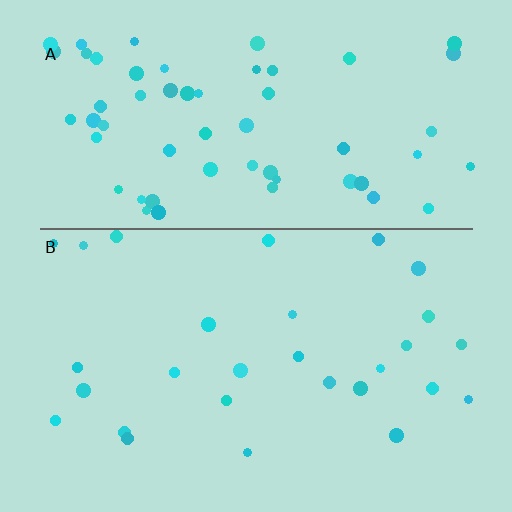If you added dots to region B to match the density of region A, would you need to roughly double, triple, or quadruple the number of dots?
Approximately double.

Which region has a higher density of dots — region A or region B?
A (the top).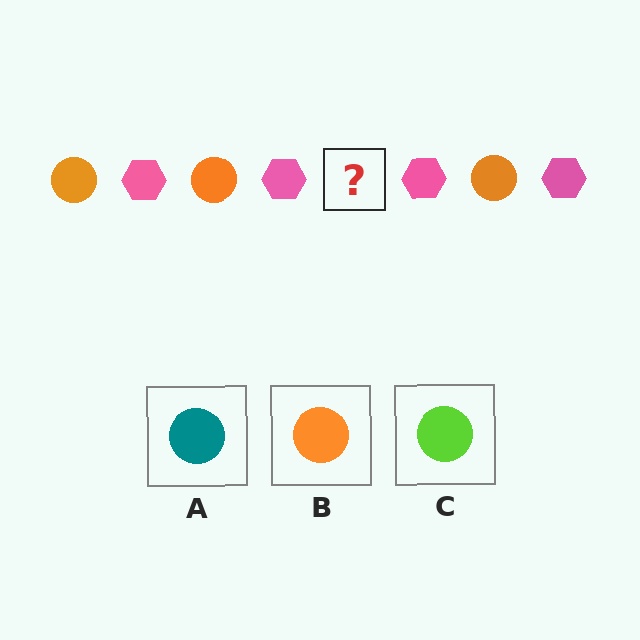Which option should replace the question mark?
Option B.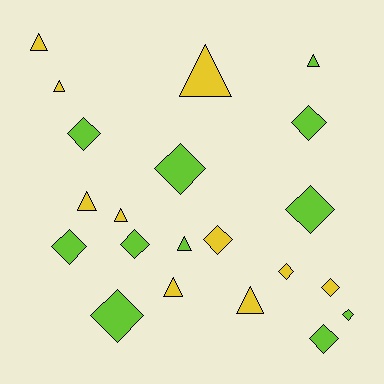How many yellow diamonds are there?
There are 3 yellow diamonds.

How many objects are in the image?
There are 21 objects.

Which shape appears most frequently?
Diamond, with 12 objects.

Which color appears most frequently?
Lime, with 11 objects.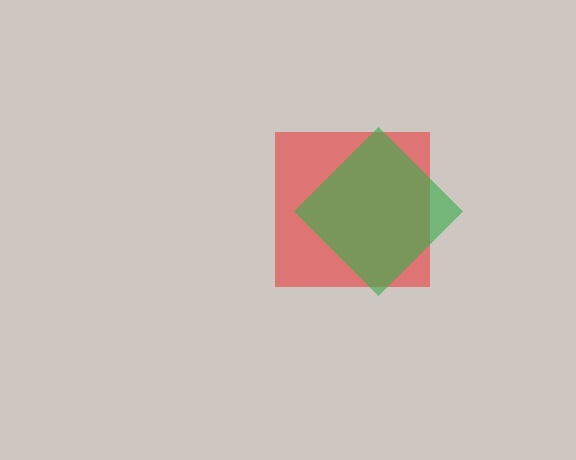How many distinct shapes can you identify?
There are 2 distinct shapes: a red square, a green diamond.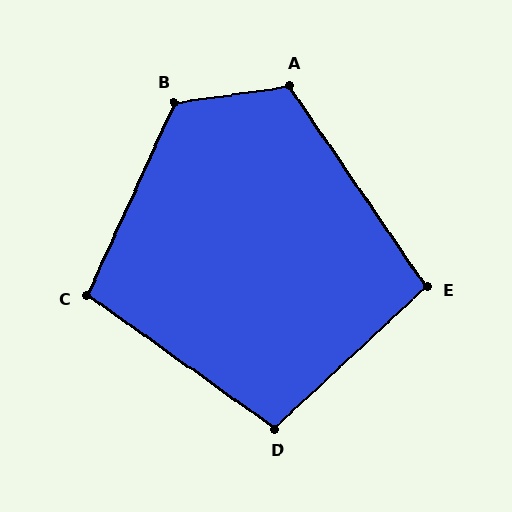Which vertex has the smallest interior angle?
E, at approximately 99 degrees.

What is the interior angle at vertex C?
Approximately 101 degrees (obtuse).